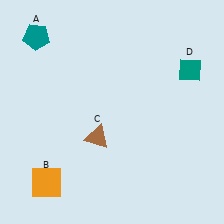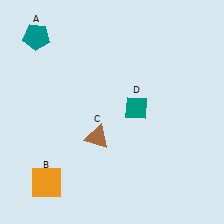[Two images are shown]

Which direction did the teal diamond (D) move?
The teal diamond (D) moved left.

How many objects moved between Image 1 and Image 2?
1 object moved between the two images.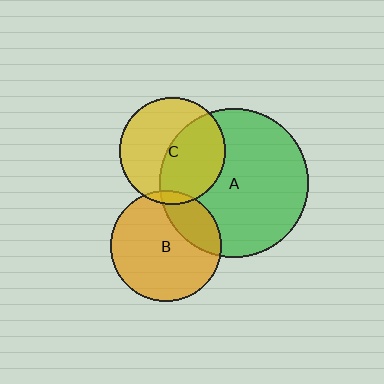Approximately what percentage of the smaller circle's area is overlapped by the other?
Approximately 50%.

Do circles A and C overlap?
Yes.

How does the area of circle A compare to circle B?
Approximately 1.8 times.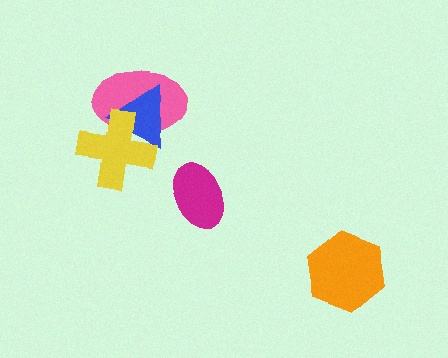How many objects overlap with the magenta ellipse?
0 objects overlap with the magenta ellipse.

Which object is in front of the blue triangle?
The yellow cross is in front of the blue triangle.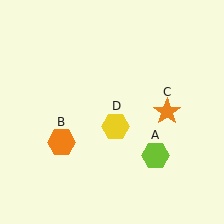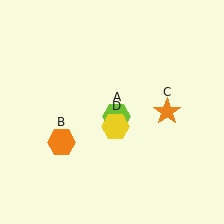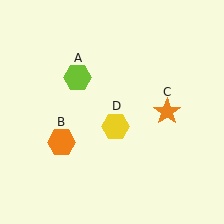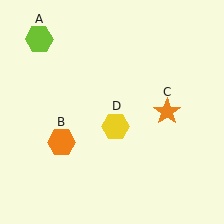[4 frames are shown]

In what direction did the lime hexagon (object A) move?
The lime hexagon (object A) moved up and to the left.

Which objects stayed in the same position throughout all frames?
Orange hexagon (object B) and orange star (object C) and yellow hexagon (object D) remained stationary.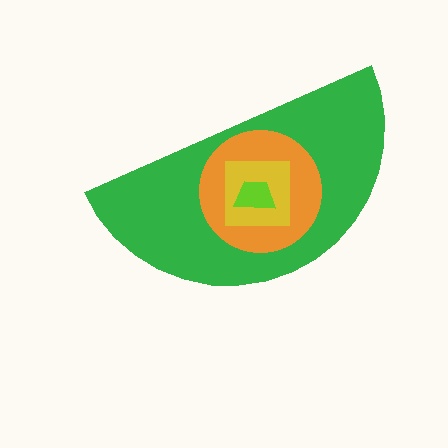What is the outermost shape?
The green semicircle.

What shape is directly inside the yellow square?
The lime trapezoid.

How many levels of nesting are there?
4.